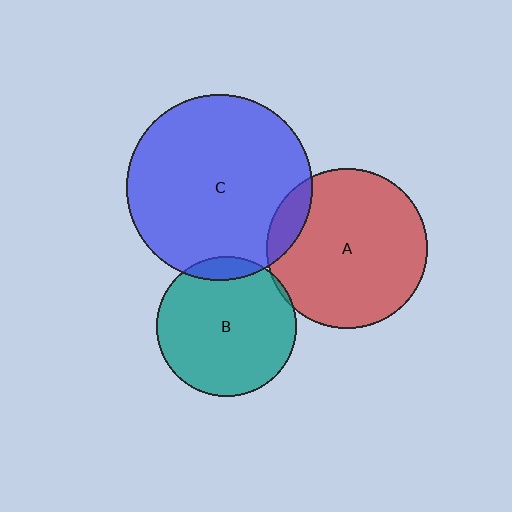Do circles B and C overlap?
Yes.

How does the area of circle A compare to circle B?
Approximately 1.3 times.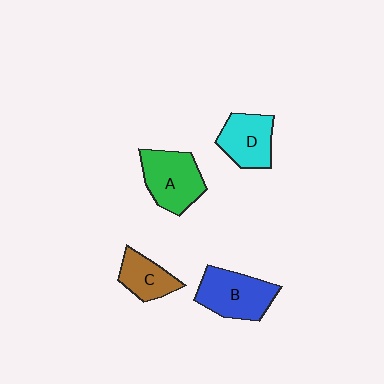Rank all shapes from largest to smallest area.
From largest to smallest: B (blue), A (green), D (cyan), C (brown).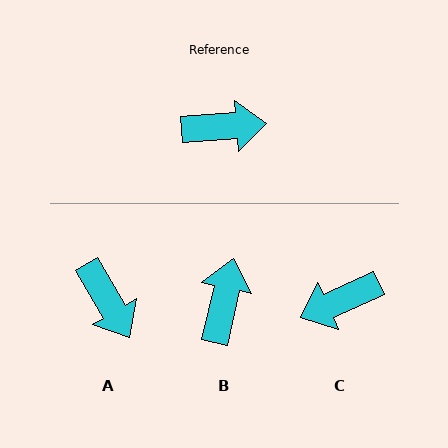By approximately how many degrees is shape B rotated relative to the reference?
Approximately 73 degrees counter-clockwise.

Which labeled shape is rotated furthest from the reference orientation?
C, about 160 degrees away.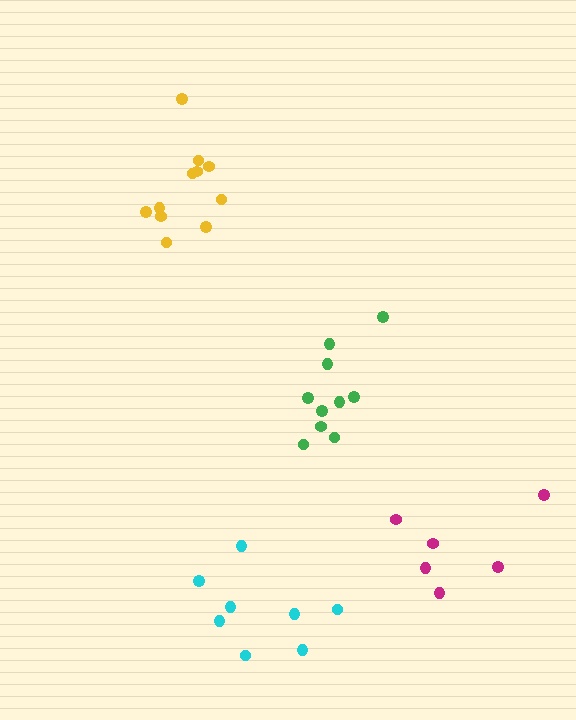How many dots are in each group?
Group 1: 11 dots, Group 2: 6 dots, Group 3: 8 dots, Group 4: 10 dots (35 total).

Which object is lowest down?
The cyan cluster is bottommost.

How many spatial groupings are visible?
There are 4 spatial groupings.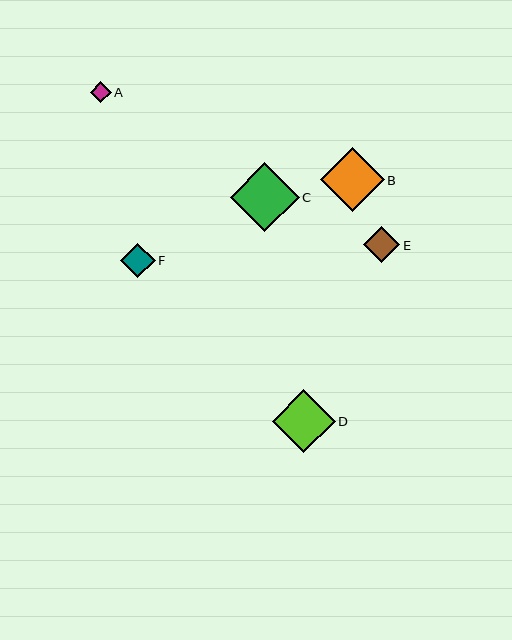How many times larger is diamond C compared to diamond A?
Diamond C is approximately 3.3 times the size of diamond A.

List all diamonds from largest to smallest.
From largest to smallest: C, B, D, E, F, A.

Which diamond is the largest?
Diamond C is the largest with a size of approximately 69 pixels.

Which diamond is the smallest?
Diamond A is the smallest with a size of approximately 21 pixels.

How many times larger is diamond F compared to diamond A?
Diamond F is approximately 1.6 times the size of diamond A.